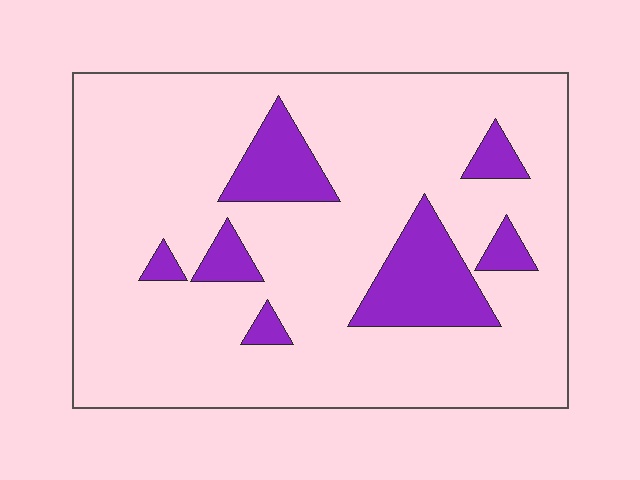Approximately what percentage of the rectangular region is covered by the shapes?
Approximately 15%.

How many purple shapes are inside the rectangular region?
7.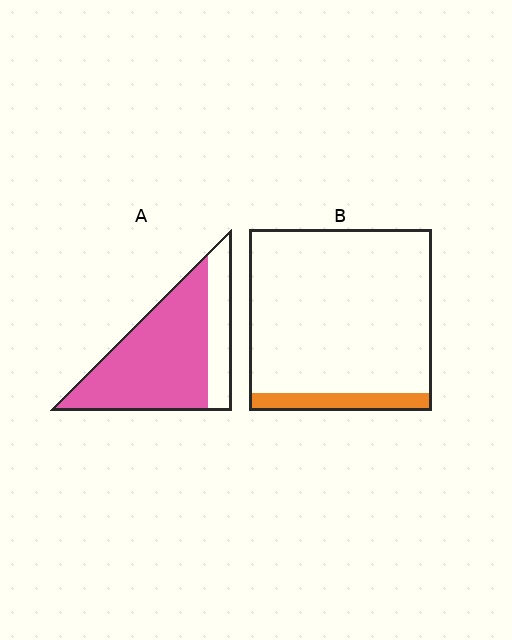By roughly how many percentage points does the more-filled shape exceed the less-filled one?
By roughly 65 percentage points (A over B).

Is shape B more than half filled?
No.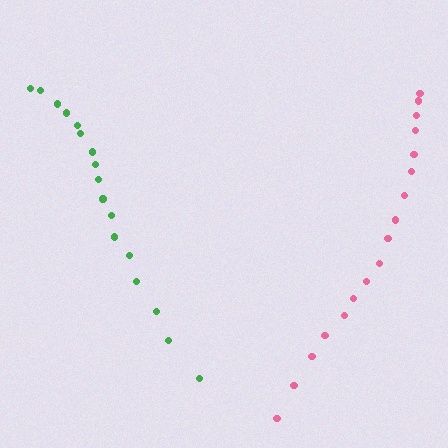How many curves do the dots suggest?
There are 2 distinct paths.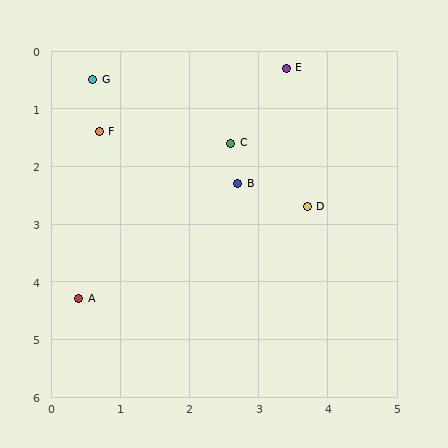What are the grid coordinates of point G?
Point G is at approximately (0.6, 0.5).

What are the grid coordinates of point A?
Point A is at approximately (0.4, 4.3).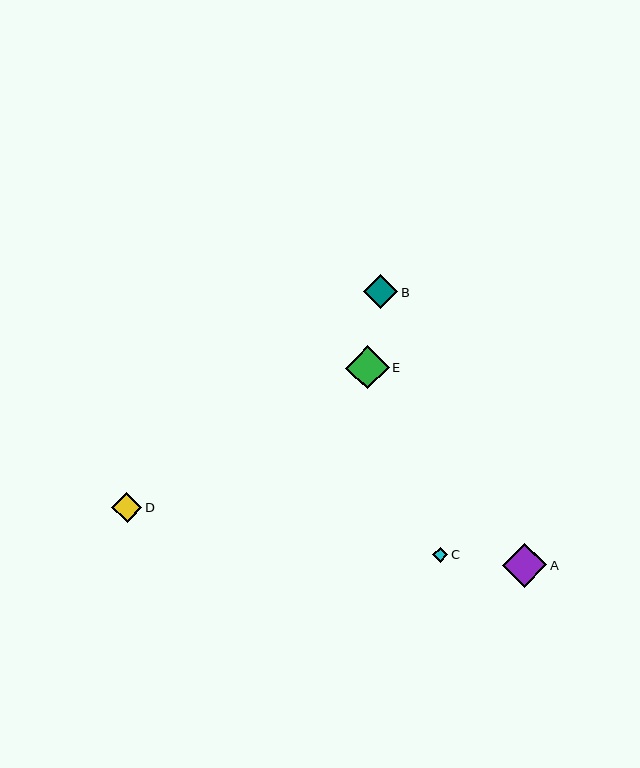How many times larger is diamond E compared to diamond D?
Diamond E is approximately 1.5 times the size of diamond D.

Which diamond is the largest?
Diamond A is the largest with a size of approximately 44 pixels.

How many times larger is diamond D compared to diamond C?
Diamond D is approximately 2.0 times the size of diamond C.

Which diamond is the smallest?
Diamond C is the smallest with a size of approximately 15 pixels.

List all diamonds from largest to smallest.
From largest to smallest: A, E, B, D, C.